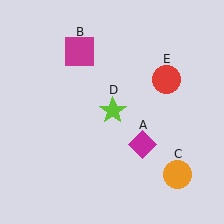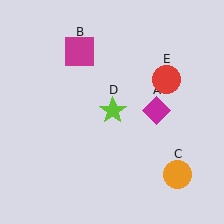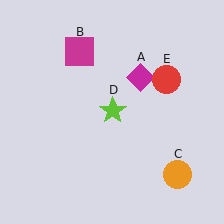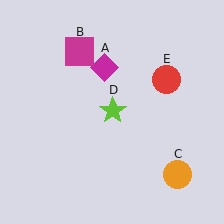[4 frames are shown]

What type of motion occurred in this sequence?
The magenta diamond (object A) rotated counterclockwise around the center of the scene.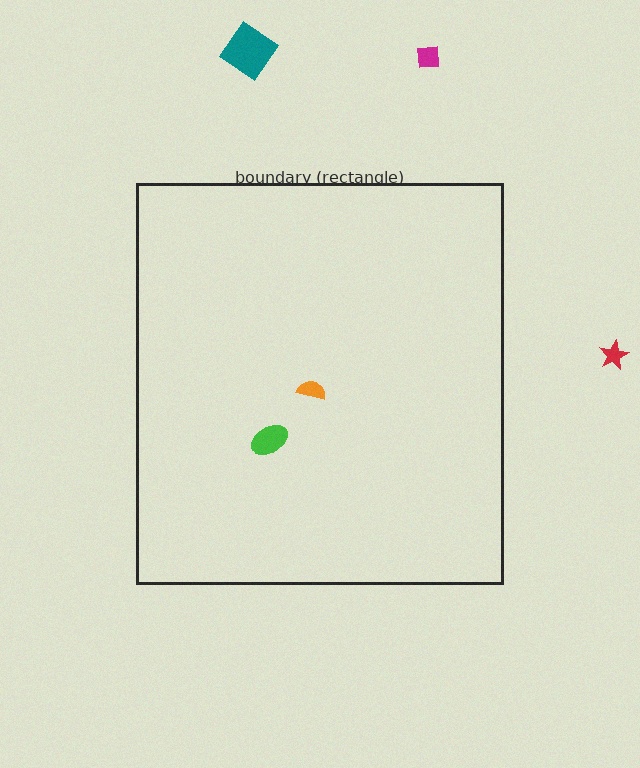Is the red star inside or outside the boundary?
Outside.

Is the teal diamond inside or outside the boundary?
Outside.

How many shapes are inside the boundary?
2 inside, 3 outside.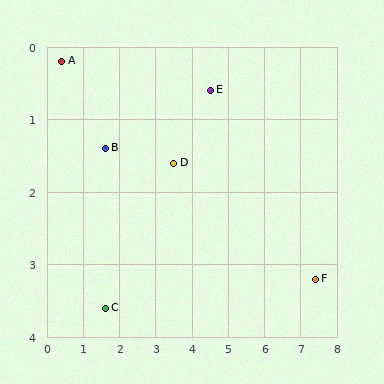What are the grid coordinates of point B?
Point B is at approximately (1.6, 1.4).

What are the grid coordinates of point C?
Point C is at approximately (1.6, 3.6).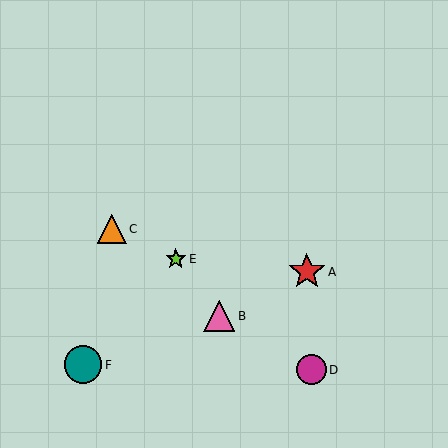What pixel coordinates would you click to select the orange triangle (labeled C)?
Click at (112, 229) to select the orange triangle C.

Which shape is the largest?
The teal circle (labeled F) is the largest.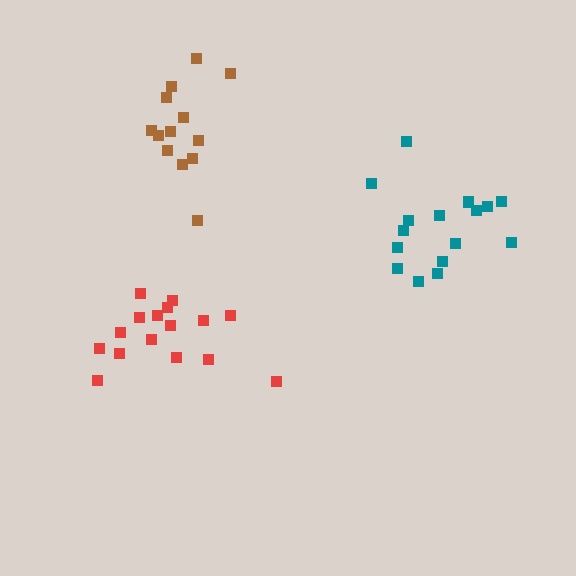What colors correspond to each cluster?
The clusters are colored: red, teal, brown.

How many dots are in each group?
Group 1: 16 dots, Group 2: 16 dots, Group 3: 13 dots (45 total).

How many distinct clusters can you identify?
There are 3 distinct clusters.